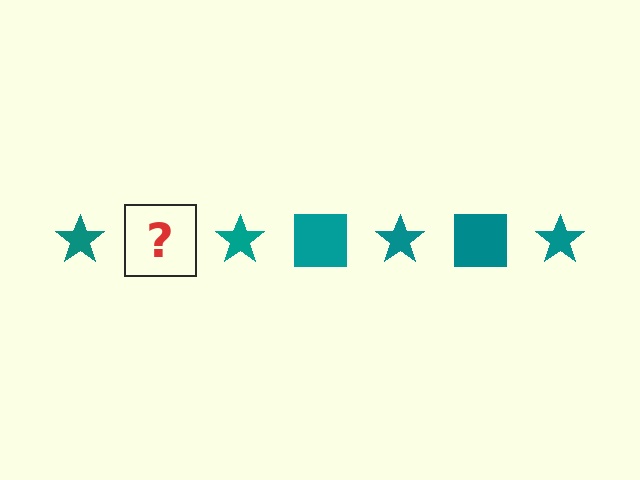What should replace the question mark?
The question mark should be replaced with a teal square.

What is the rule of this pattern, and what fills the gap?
The rule is that the pattern cycles through star, square shapes in teal. The gap should be filled with a teal square.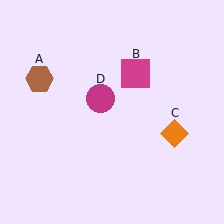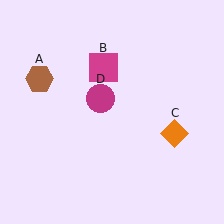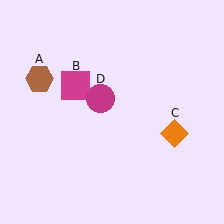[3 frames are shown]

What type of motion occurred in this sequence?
The magenta square (object B) rotated counterclockwise around the center of the scene.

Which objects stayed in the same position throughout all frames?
Brown hexagon (object A) and orange diamond (object C) and magenta circle (object D) remained stationary.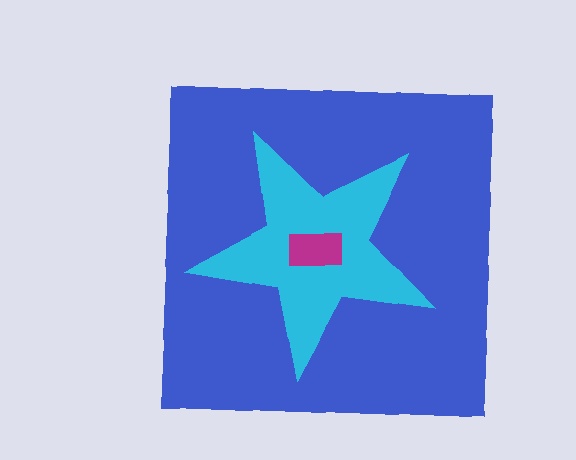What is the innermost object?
The magenta rectangle.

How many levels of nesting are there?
3.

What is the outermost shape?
The blue square.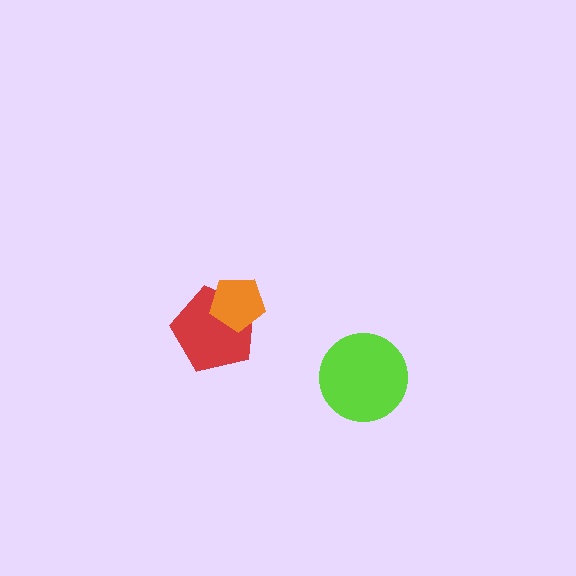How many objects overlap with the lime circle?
0 objects overlap with the lime circle.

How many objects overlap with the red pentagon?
1 object overlaps with the red pentagon.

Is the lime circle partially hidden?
No, no other shape covers it.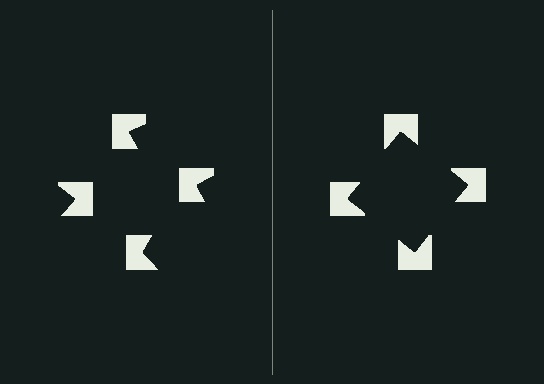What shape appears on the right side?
An illusory square.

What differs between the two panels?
The notched squares are positioned identically on both sides; only the wedge orientations differ. On the right they align to a square; on the left they are misaligned.